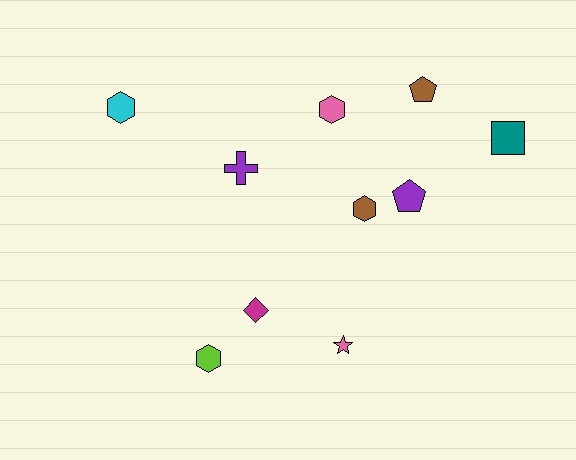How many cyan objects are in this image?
There is 1 cyan object.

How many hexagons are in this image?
There are 4 hexagons.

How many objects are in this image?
There are 10 objects.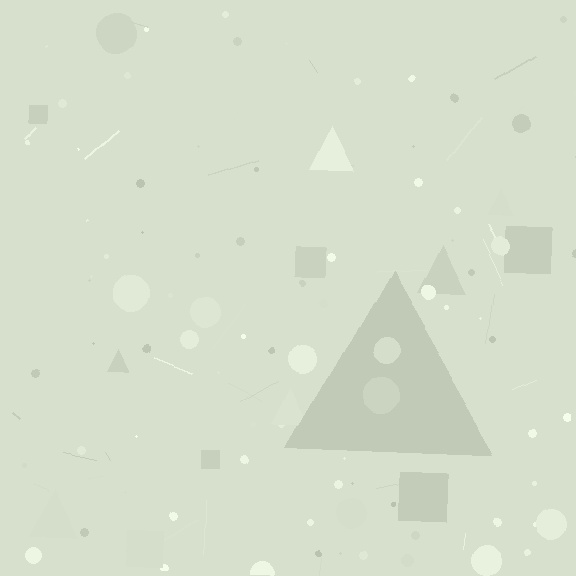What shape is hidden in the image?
A triangle is hidden in the image.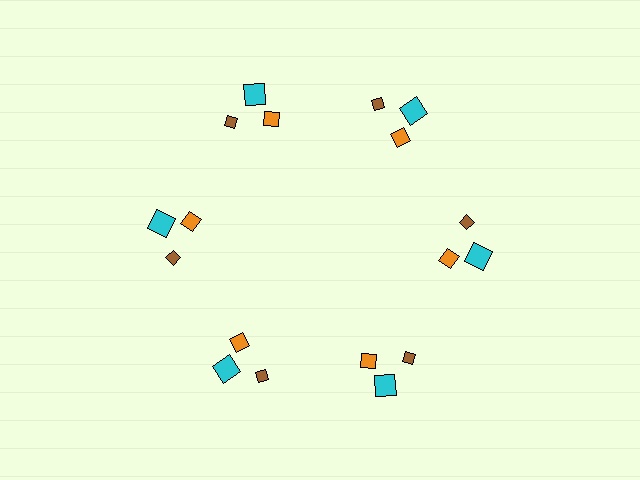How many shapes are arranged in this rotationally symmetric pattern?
There are 18 shapes, arranged in 6 groups of 3.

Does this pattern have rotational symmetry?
Yes, this pattern has 6-fold rotational symmetry. It looks the same after rotating 60 degrees around the center.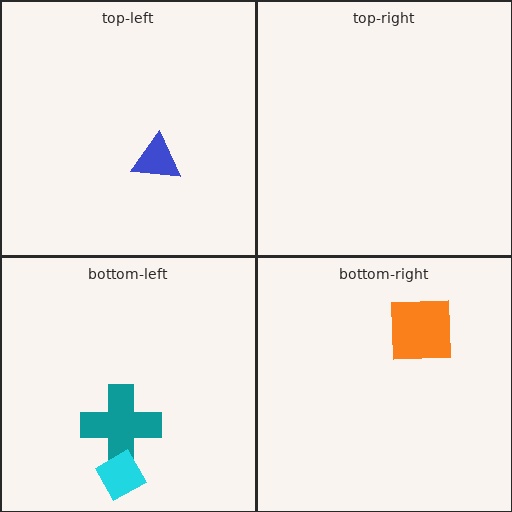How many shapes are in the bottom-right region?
1.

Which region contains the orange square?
The bottom-right region.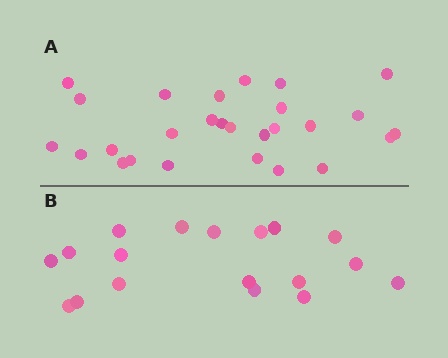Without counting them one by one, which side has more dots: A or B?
Region A (the top region) has more dots.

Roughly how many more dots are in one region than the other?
Region A has roughly 8 or so more dots than region B.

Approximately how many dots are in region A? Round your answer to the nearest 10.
About 30 dots. (The exact count is 27, which rounds to 30.)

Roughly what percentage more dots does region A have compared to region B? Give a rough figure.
About 50% more.